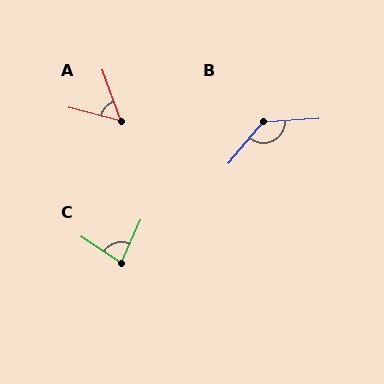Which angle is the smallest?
A, at approximately 56 degrees.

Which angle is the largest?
B, at approximately 133 degrees.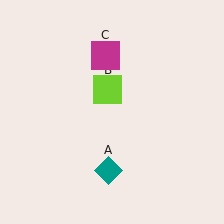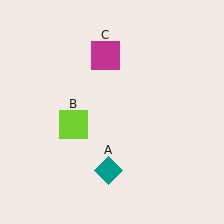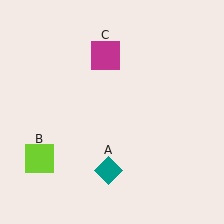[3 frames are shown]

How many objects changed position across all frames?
1 object changed position: lime square (object B).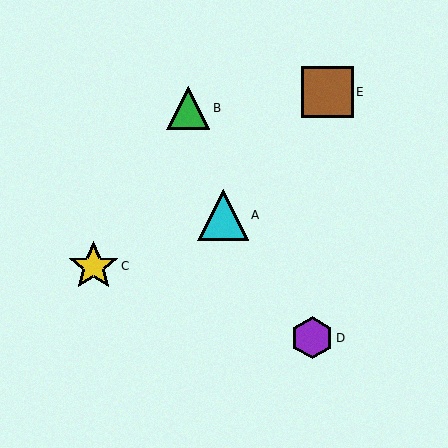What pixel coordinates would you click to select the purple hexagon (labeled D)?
Click at (312, 338) to select the purple hexagon D.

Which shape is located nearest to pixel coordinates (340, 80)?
The brown square (labeled E) at (327, 92) is nearest to that location.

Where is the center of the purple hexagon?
The center of the purple hexagon is at (312, 338).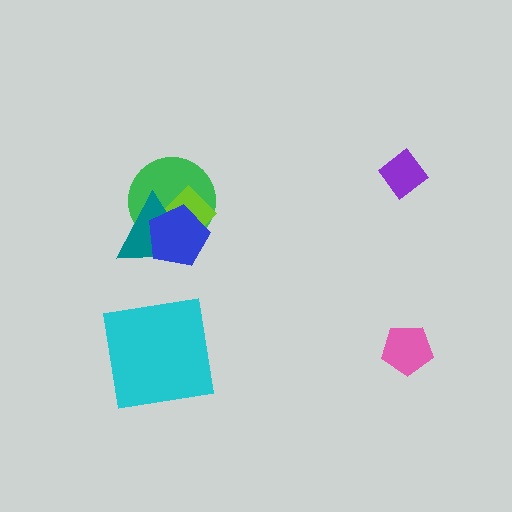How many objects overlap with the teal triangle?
3 objects overlap with the teal triangle.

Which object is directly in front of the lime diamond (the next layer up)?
The teal triangle is directly in front of the lime diamond.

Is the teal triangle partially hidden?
Yes, it is partially covered by another shape.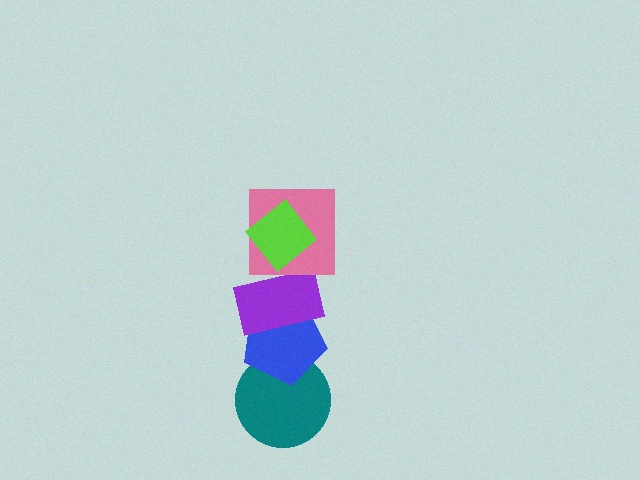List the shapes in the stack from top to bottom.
From top to bottom: the lime diamond, the pink square, the purple rectangle, the blue pentagon, the teal circle.